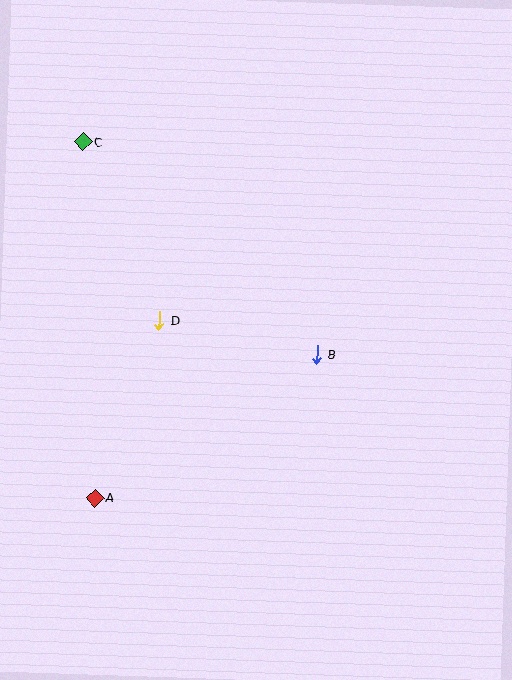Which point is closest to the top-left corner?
Point C is closest to the top-left corner.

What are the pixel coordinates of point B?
Point B is at (317, 354).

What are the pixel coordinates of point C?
Point C is at (83, 142).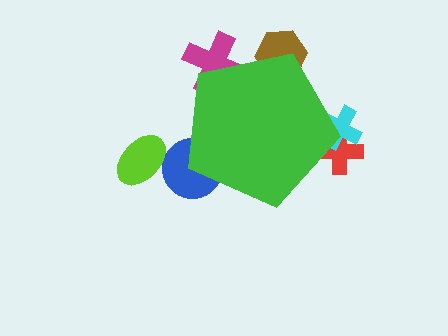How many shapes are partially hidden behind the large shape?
5 shapes are partially hidden.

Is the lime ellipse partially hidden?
No, the lime ellipse is fully visible.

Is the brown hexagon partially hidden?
Yes, the brown hexagon is partially hidden behind the green pentagon.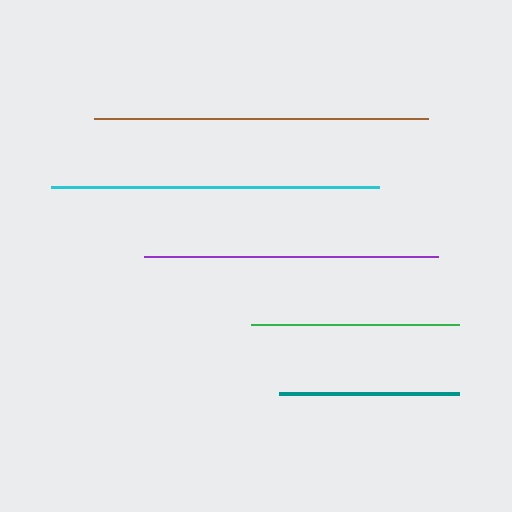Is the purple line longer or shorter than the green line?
The purple line is longer than the green line.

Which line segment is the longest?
The brown line is the longest at approximately 334 pixels.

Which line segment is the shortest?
The teal line is the shortest at approximately 180 pixels.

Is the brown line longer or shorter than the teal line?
The brown line is longer than the teal line.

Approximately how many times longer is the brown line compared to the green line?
The brown line is approximately 1.6 times the length of the green line.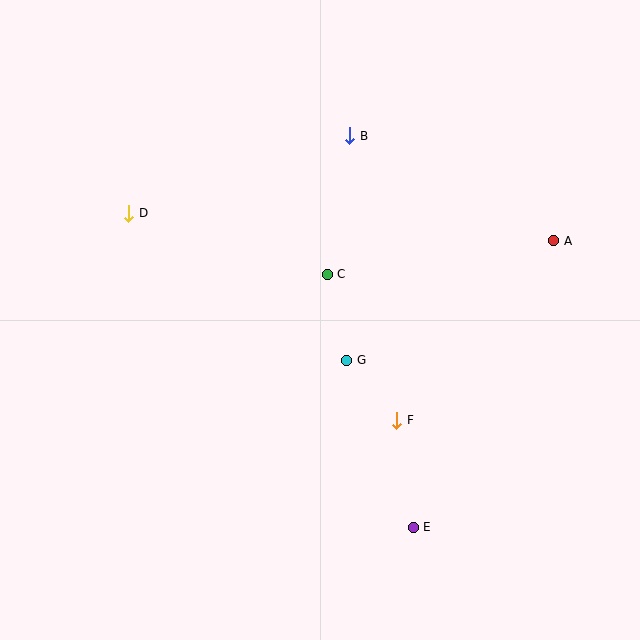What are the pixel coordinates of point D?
Point D is at (129, 213).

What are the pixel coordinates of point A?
Point A is at (554, 241).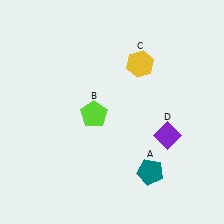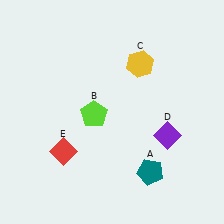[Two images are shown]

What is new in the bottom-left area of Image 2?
A red diamond (E) was added in the bottom-left area of Image 2.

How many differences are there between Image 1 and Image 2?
There is 1 difference between the two images.